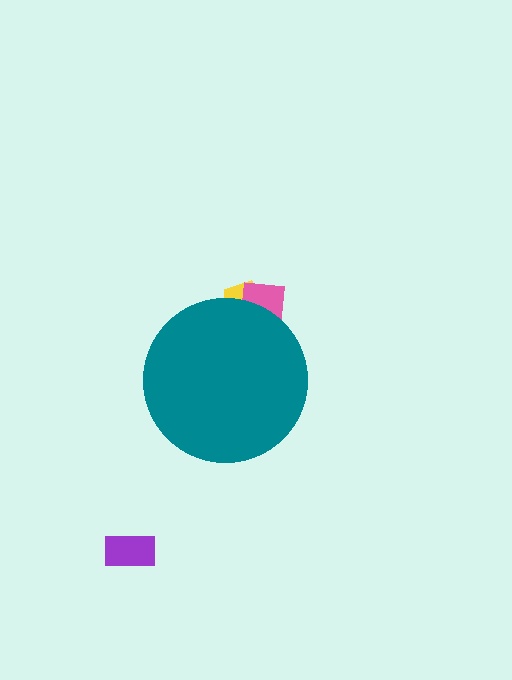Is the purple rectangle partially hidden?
No, the purple rectangle is fully visible.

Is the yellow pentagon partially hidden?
Yes, the yellow pentagon is partially hidden behind the teal circle.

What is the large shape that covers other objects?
A teal circle.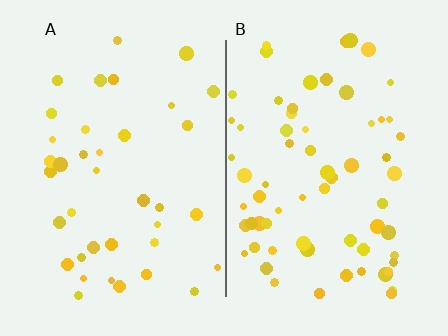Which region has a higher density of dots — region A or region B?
B (the right).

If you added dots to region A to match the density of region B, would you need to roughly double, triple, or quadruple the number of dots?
Approximately double.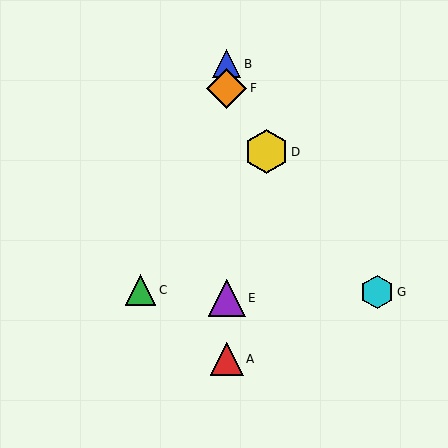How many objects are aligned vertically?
4 objects (A, B, E, F) are aligned vertically.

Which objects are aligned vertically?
Objects A, B, E, F are aligned vertically.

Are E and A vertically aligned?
Yes, both are at x≈227.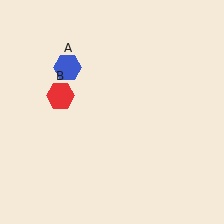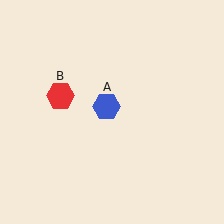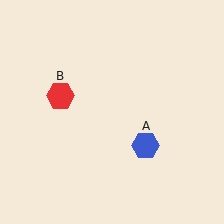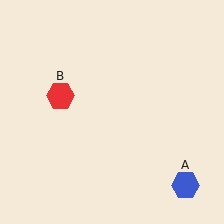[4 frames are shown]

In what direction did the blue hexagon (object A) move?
The blue hexagon (object A) moved down and to the right.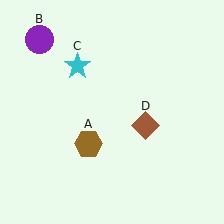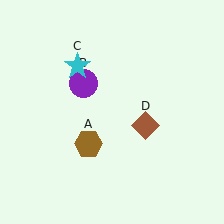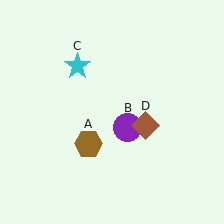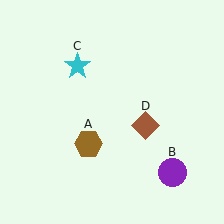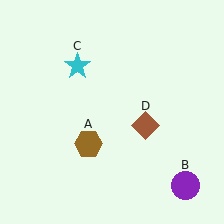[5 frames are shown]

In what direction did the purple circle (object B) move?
The purple circle (object B) moved down and to the right.